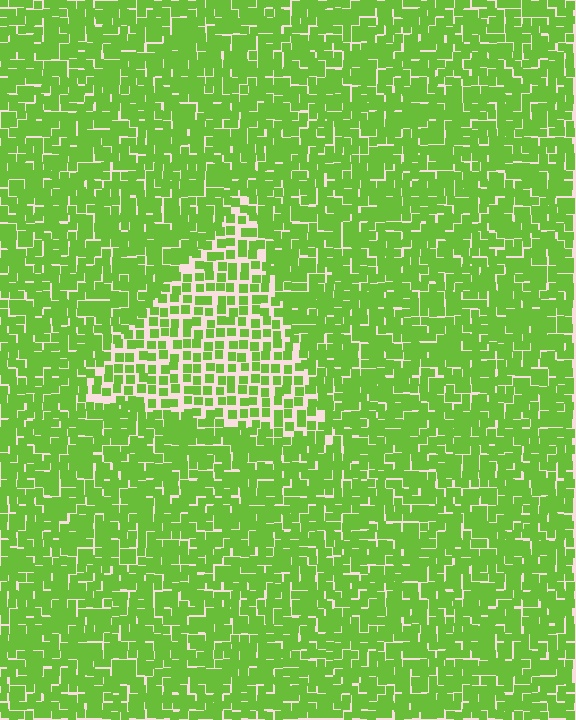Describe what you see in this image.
The image contains small lime elements arranged at two different densities. A triangle-shaped region is visible where the elements are less densely packed than the surrounding area.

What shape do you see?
I see a triangle.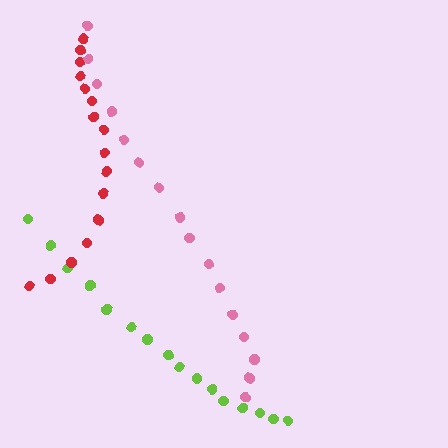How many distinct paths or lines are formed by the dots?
There are 3 distinct paths.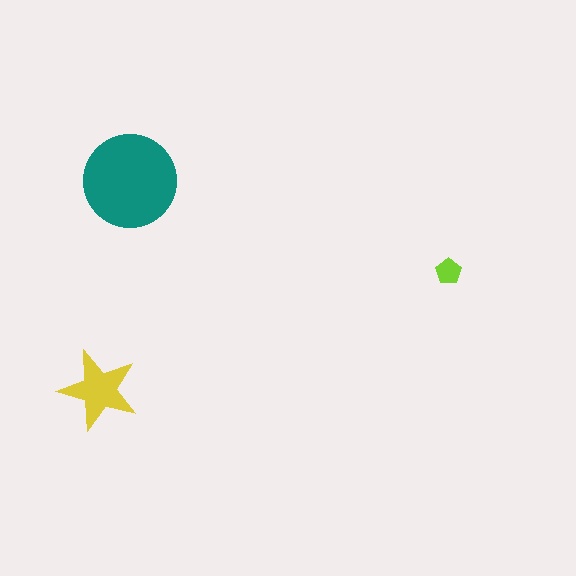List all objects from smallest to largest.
The lime pentagon, the yellow star, the teal circle.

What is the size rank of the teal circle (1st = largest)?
1st.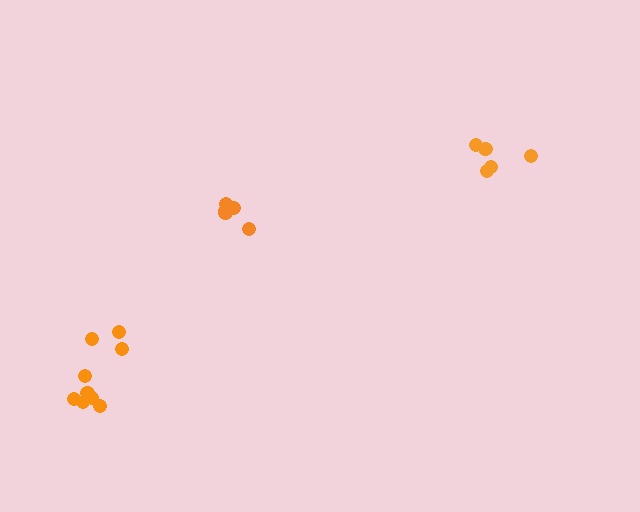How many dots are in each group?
Group 1: 5 dots, Group 2: 9 dots, Group 3: 6 dots (20 total).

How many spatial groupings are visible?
There are 3 spatial groupings.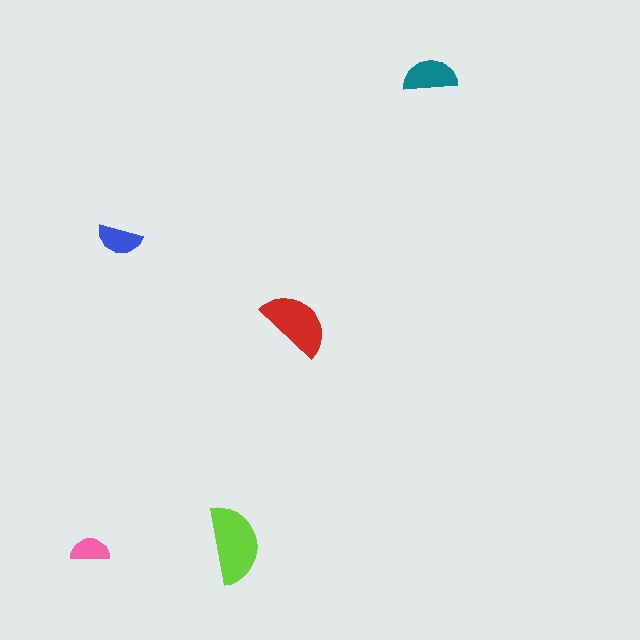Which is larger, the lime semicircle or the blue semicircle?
The lime one.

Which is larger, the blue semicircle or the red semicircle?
The red one.